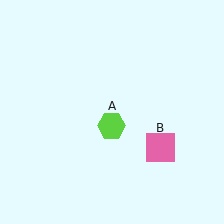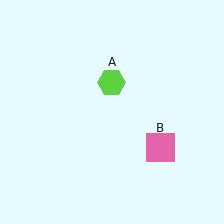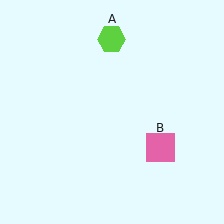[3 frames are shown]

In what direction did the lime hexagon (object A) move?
The lime hexagon (object A) moved up.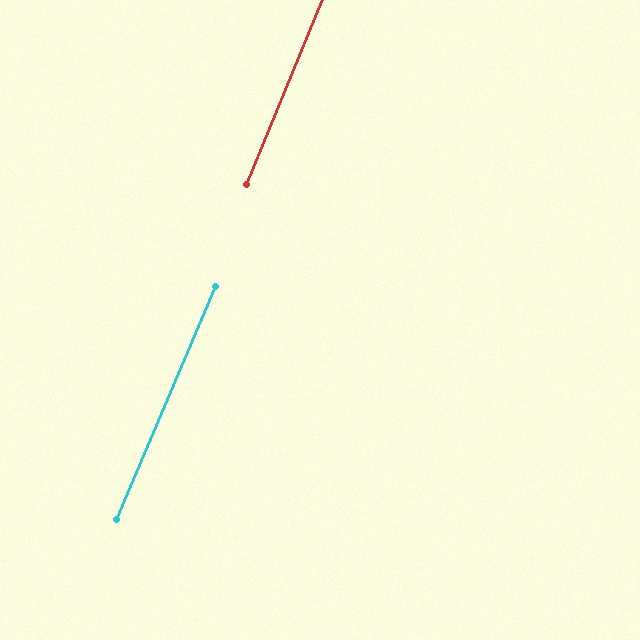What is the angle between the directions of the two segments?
Approximately 1 degree.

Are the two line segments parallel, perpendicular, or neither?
Parallel — their directions differ by only 0.6°.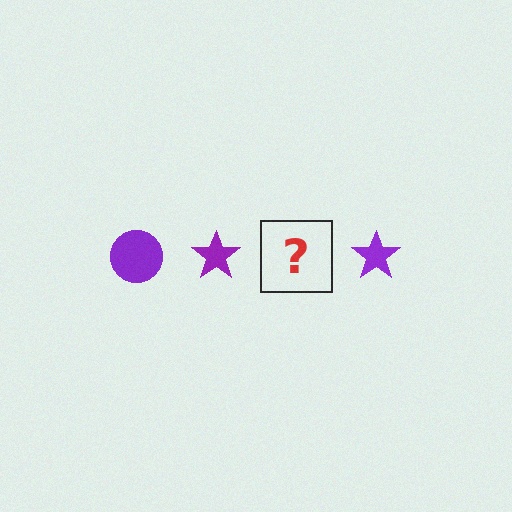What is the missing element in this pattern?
The missing element is a purple circle.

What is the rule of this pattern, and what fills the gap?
The rule is that the pattern cycles through circle, star shapes in purple. The gap should be filled with a purple circle.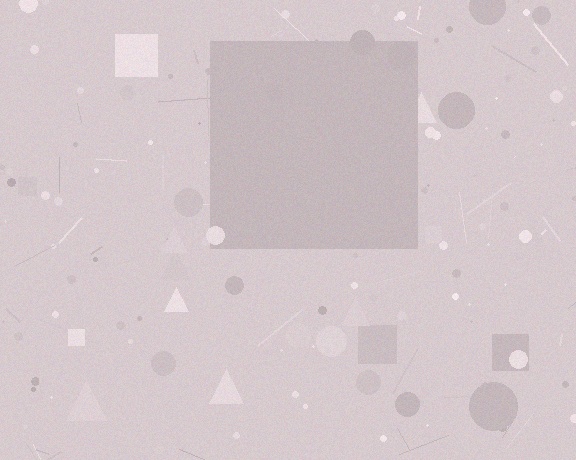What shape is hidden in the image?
A square is hidden in the image.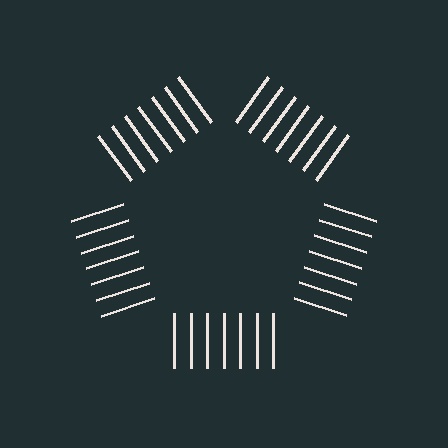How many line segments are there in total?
35 — 7 along each of the 5 edges.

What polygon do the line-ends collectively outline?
An illusory pentagon — the line segments terminate on its edges but no continuous stroke is drawn.